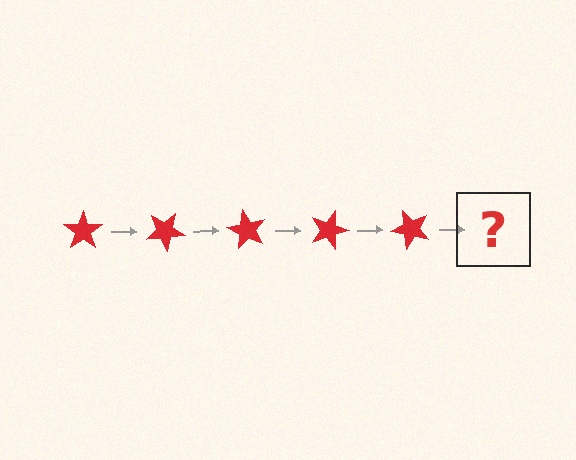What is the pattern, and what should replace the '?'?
The pattern is that the star rotates 30 degrees each step. The '?' should be a red star rotated 150 degrees.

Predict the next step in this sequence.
The next step is a red star rotated 150 degrees.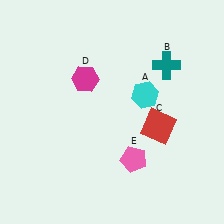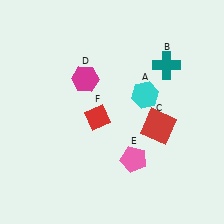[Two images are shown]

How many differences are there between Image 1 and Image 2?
There is 1 difference between the two images.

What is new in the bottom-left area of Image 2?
A red diamond (F) was added in the bottom-left area of Image 2.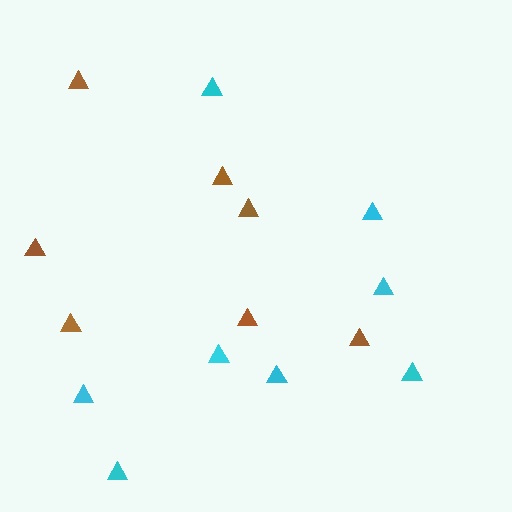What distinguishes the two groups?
There are 2 groups: one group of cyan triangles (8) and one group of brown triangles (7).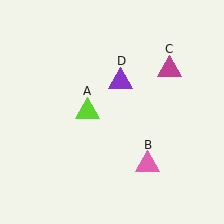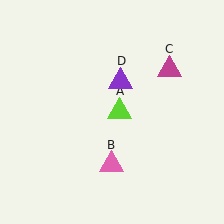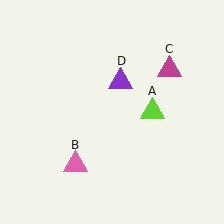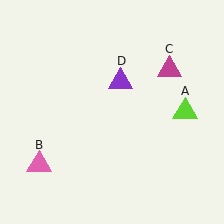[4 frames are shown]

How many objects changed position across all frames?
2 objects changed position: lime triangle (object A), pink triangle (object B).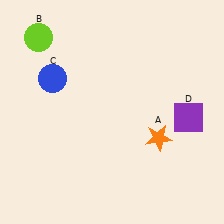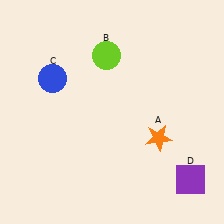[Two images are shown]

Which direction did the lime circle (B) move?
The lime circle (B) moved right.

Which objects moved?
The objects that moved are: the lime circle (B), the purple square (D).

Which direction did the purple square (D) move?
The purple square (D) moved down.